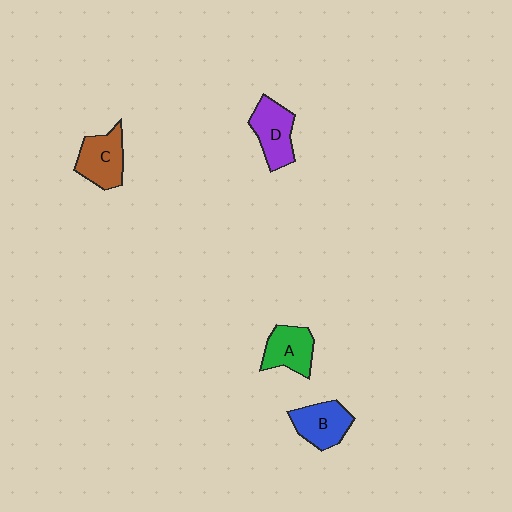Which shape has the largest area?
Shape D (purple).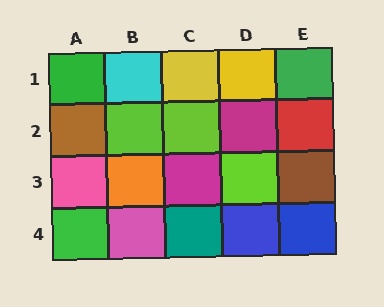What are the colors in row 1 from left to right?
Green, cyan, yellow, yellow, green.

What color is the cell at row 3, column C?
Magenta.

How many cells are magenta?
2 cells are magenta.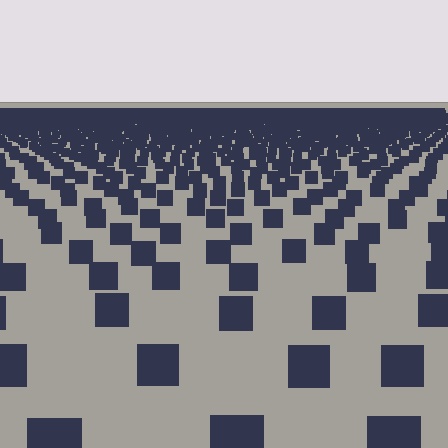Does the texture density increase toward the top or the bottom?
Density increases toward the top.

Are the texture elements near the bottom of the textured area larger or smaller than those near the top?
Larger. Near the bottom, elements are closer to the viewer and appear at a bigger on-screen size.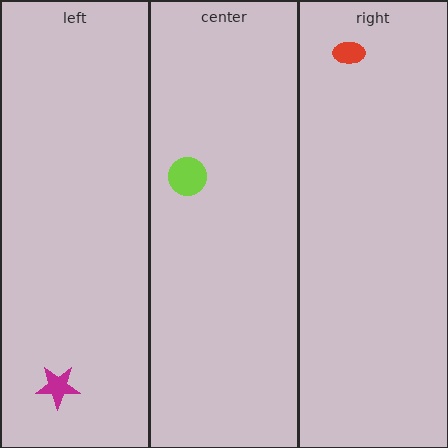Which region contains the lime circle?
The center region.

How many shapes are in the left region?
1.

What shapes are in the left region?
The magenta star.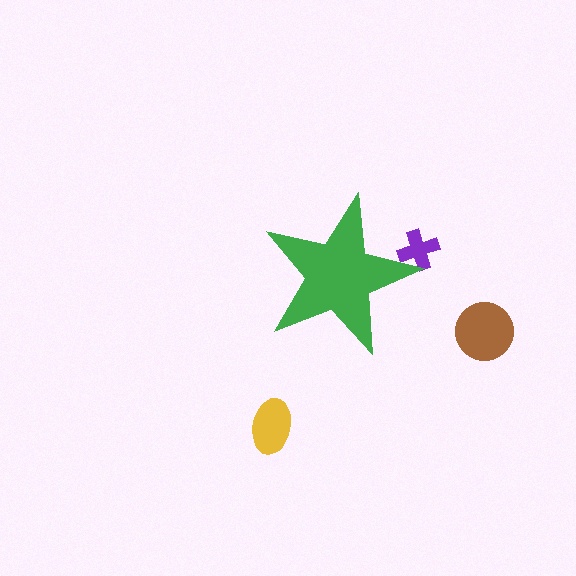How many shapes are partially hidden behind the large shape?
1 shape is partially hidden.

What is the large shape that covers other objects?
A green star.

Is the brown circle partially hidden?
No, the brown circle is fully visible.